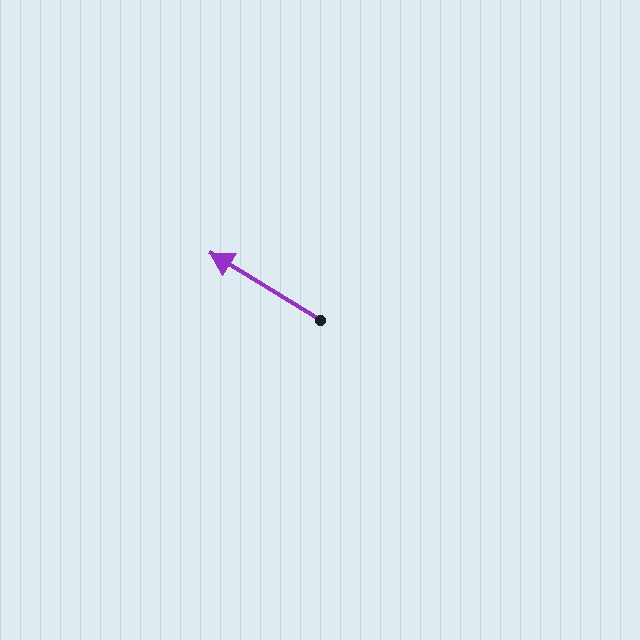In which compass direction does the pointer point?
Northwest.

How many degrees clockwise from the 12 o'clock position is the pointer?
Approximately 301 degrees.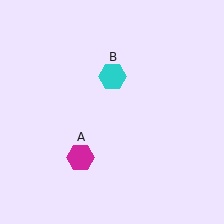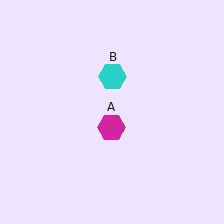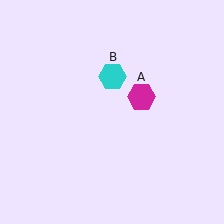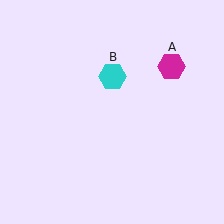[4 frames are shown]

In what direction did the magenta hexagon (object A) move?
The magenta hexagon (object A) moved up and to the right.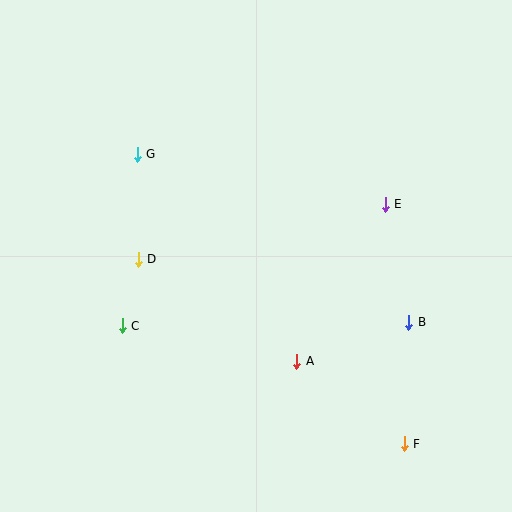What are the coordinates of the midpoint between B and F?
The midpoint between B and F is at (406, 383).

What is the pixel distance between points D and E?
The distance between D and E is 253 pixels.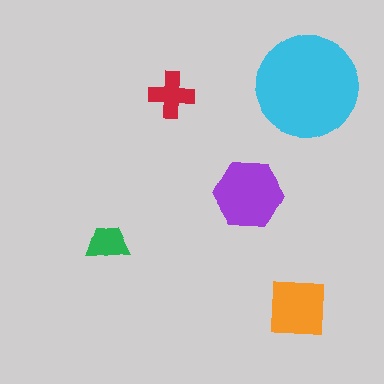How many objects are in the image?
There are 5 objects in the image.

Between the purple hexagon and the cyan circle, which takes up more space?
The cyan circle.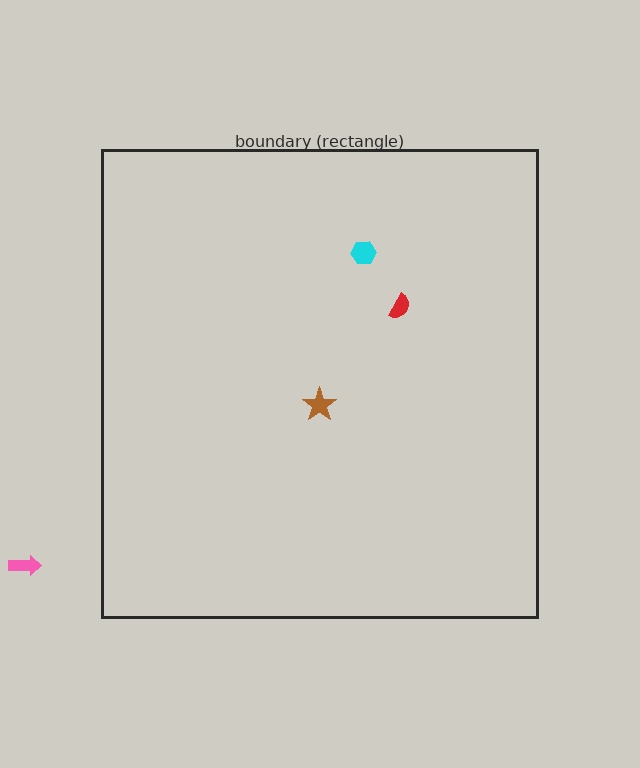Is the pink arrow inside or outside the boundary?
Outside.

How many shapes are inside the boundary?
3 inside, 1 outside.